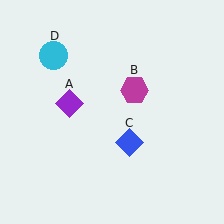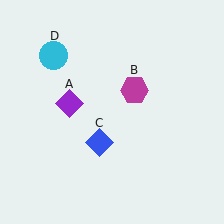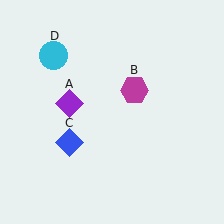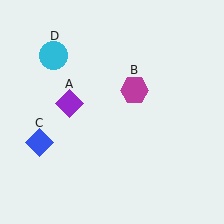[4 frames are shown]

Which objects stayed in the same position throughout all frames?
Purple diamond (object A) and magenta hexagon (object B) and cyan circle (object D) remained stationary.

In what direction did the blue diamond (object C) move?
The blue diamond (object C) moved left.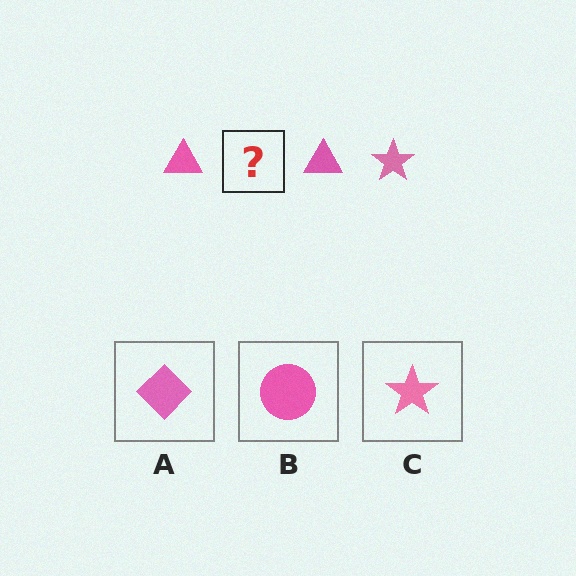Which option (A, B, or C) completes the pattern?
C.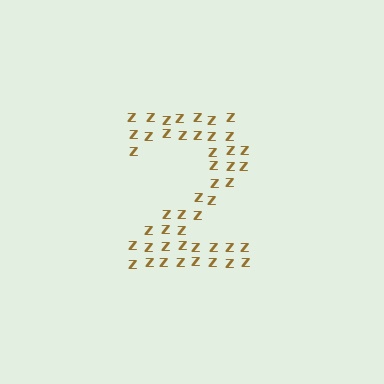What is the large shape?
The large shape is the digit 2.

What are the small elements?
The small elements are letter Z's.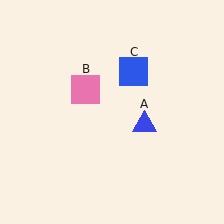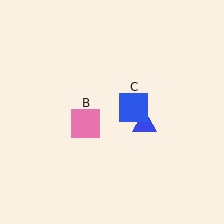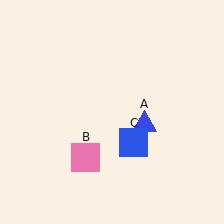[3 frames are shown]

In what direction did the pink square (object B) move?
The pink square (object B) moved down.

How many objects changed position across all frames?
2 objects changed position: pink square (object B), blue square (object C).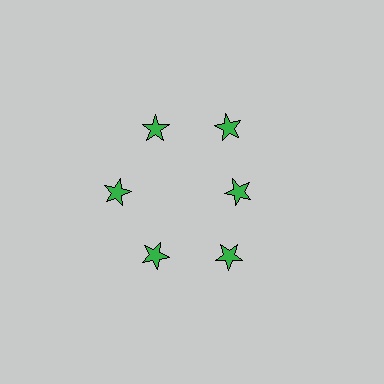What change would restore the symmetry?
The symmetry would be restored by moving it outward, back onto the ring so that all 6 stars sit at equal angles and equal distance from the center.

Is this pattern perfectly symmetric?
No. The 6 green stars are arranged in a ring, but one element near the 3 o'clock position is pulled inward toward the center, breaking the 6-fold rotational symmetry.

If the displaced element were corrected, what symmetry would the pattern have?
It would have 6-fold rotational symmetry — the pattern would map onto itself every 60 degrees.